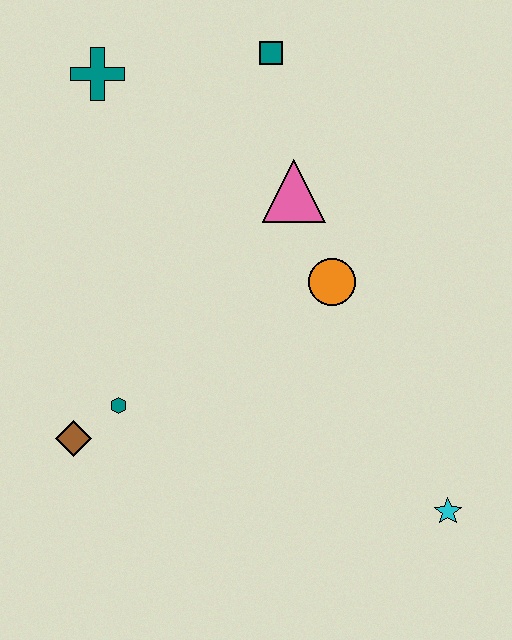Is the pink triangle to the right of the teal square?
Yes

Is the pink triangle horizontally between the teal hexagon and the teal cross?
No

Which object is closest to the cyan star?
The orange circle is closest to the cyan star.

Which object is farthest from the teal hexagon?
The teal square is farthest from the teal hexagon.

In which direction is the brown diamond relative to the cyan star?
The brown diamond is to the left of the cyan star.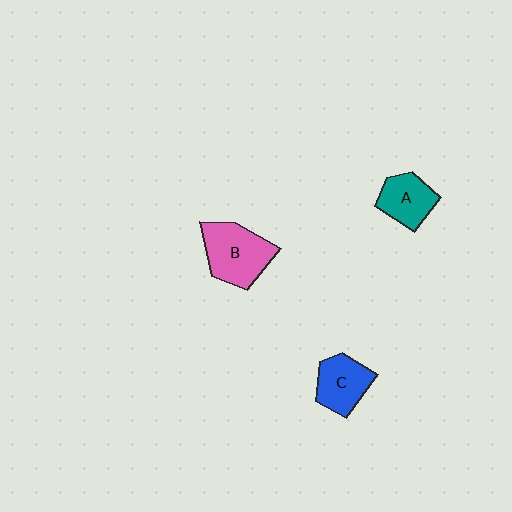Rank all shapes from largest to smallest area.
From largest to smallest: B (pink), C (blue), A (teal).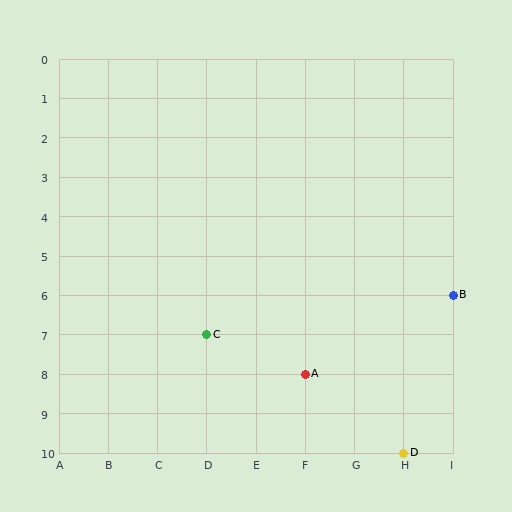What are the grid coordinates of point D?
Point D is at grid coordinates (H, 10).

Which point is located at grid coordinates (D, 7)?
Point C is at (D, 7).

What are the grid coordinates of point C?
Point C is at grid coordinates (D, 7).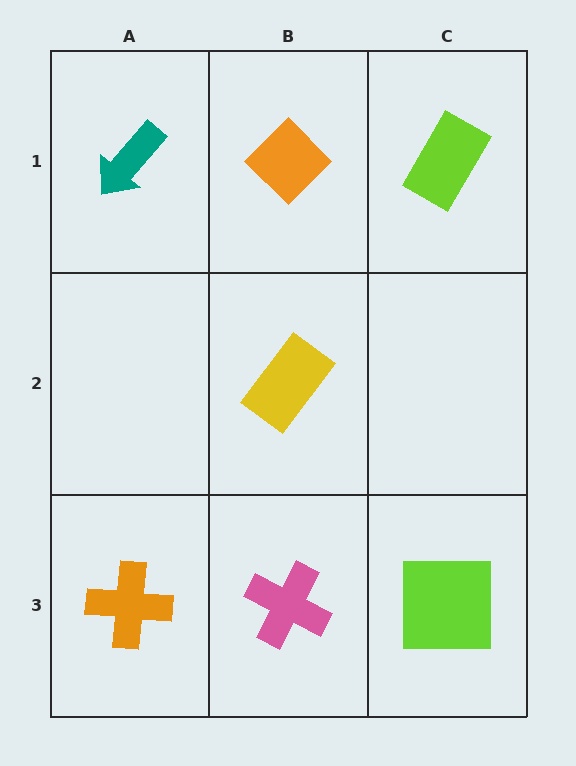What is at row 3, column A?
An orange cross.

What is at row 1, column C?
A lime rectangle.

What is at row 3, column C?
A lime square.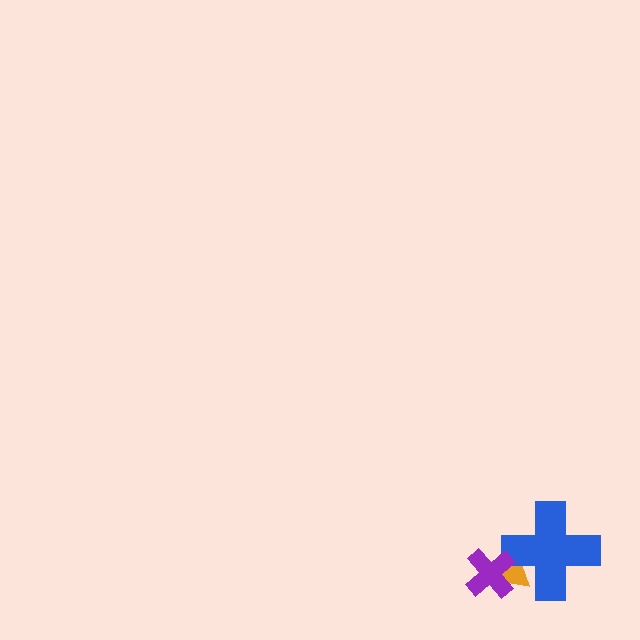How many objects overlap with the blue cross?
2 objects overlap with the blue cross.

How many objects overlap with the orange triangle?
2 objects overlap with the orange triangle.